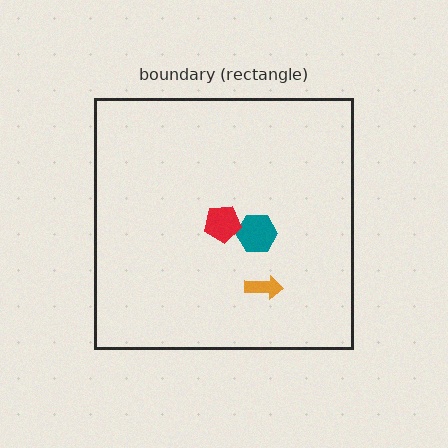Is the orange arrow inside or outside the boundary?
Inside.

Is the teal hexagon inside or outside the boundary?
Inside.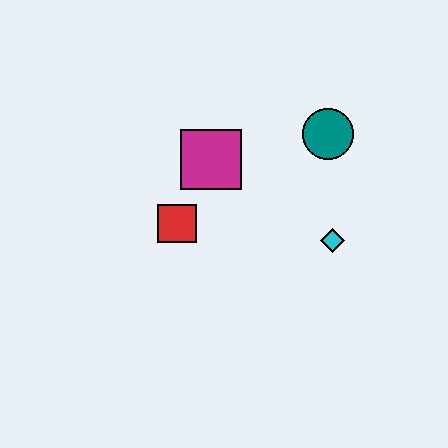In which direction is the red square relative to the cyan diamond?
The red square is to the left of the cyan diamond.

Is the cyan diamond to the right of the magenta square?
Yes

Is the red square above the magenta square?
No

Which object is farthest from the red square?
The teal circle is farthest from the red square.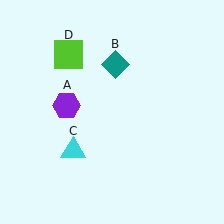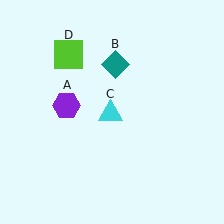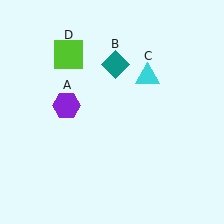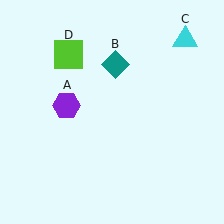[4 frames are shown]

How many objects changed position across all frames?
1 object changed position: cyan triangle (object C).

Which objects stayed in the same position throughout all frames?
Purple hexagon (object A) and teal diamond (object B) and lime square (object D) remained stationary.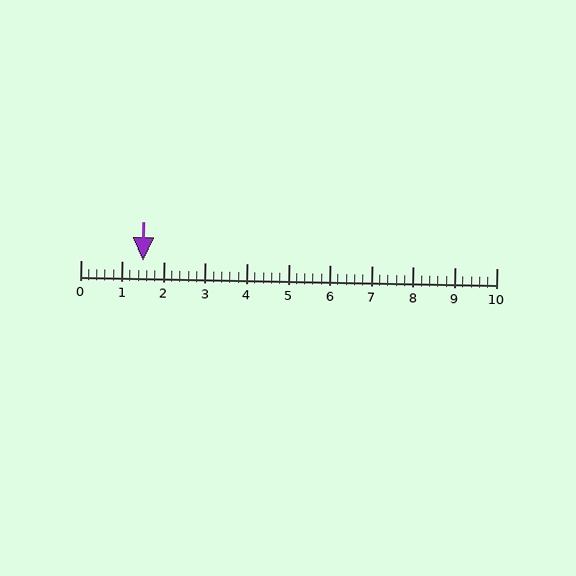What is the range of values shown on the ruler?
The ruler shows values from 0 to 10.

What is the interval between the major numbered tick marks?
The major tick marks are spaced 1 units apart.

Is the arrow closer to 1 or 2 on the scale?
The arrow is closer to 2.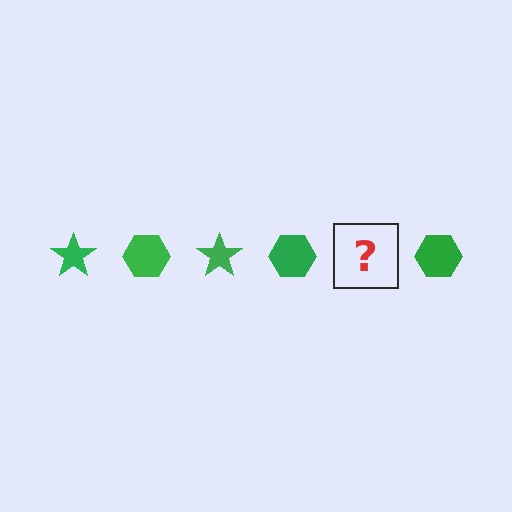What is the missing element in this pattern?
The missing element is a green star.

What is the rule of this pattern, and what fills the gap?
The rule is that the pattern cycles through star, hexagon shapes in green. The gap should be filled with a green star.